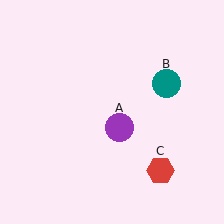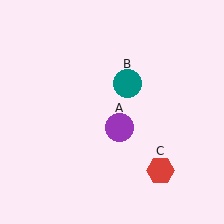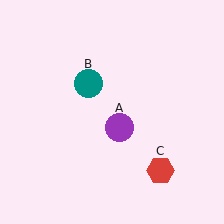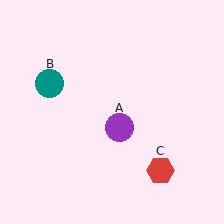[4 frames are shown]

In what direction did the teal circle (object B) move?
The teal circle (object B) moved left.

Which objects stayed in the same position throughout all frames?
Purple circle (object A) and red hexagon (object C) remained stationary.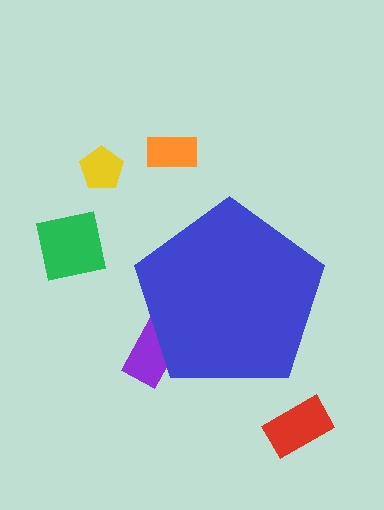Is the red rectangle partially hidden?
No, the red rectangle is fully visible.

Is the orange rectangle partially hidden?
No, the orange rectangle is fully visible.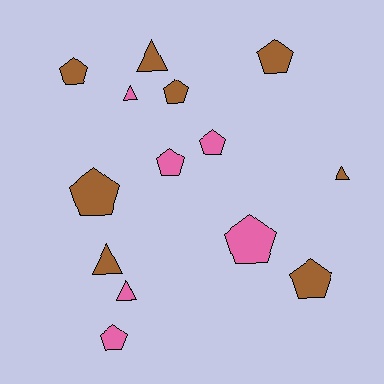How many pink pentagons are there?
There are 4 pink pentagons.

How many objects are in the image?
There are 14 objects.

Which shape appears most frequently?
Pentagon, with 9 objects.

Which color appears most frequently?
Brown, with 8 objects.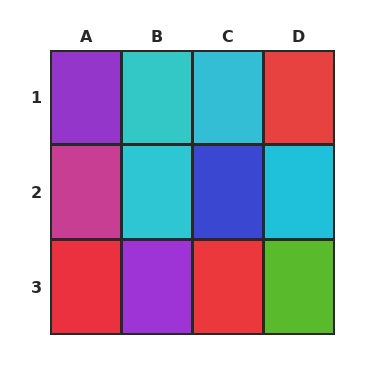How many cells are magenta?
1 cell is magenta.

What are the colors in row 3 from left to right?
Red, purple, red, lime.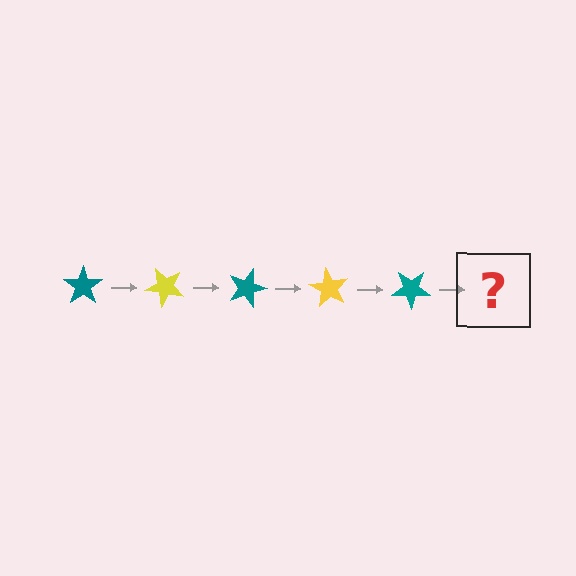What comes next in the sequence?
The next element should be a yellow star, rotated 225 degrees from the start.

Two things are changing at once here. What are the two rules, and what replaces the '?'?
The two rules are that it rotates 45 degrees each step and the color cycles through teal and yellow. The '?' should be a yellow star, rotated 225 degrees from the start.